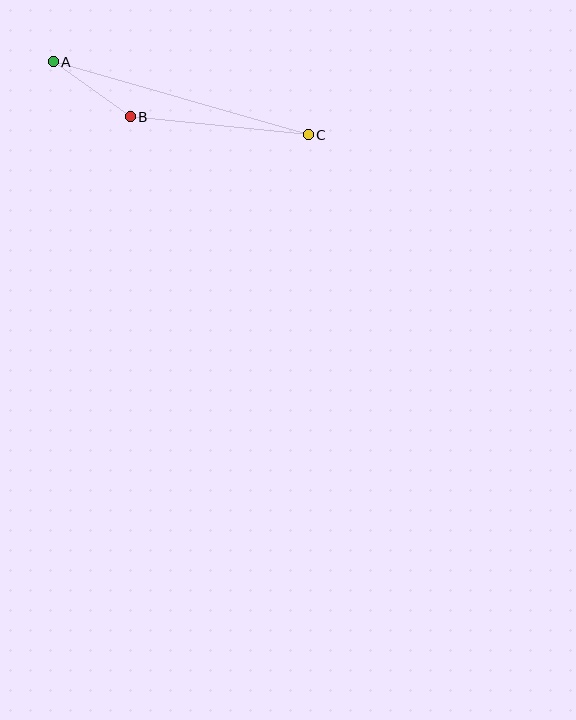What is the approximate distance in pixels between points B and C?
The distance between B and C is approximately 179 pixels.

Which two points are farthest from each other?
Points A and C are farthest from each other.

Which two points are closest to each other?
Points A and B are closest to each other.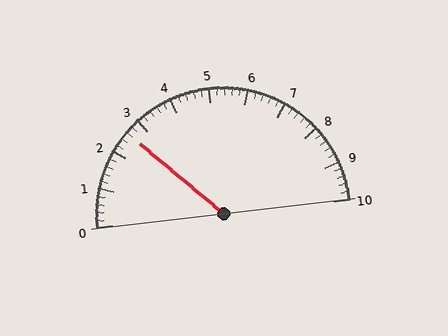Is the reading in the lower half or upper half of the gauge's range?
The reading is in the lower half of the range (0 to 10).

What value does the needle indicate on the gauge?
The needle indicates approximately 2.6.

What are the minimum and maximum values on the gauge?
The gauge ranges from 0 to 10.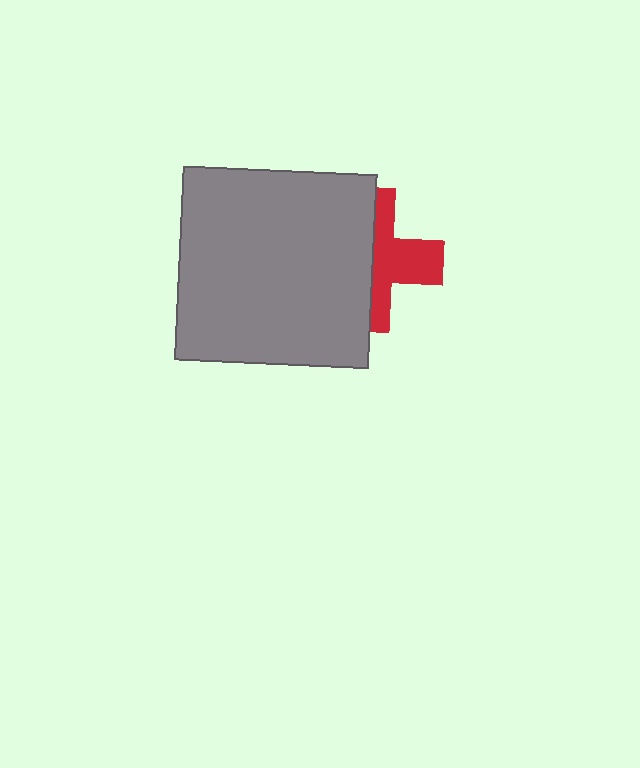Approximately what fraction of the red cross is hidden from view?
Roughly 53% of the red cross is hidden behind the gray square.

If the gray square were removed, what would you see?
You would see the complete red cross.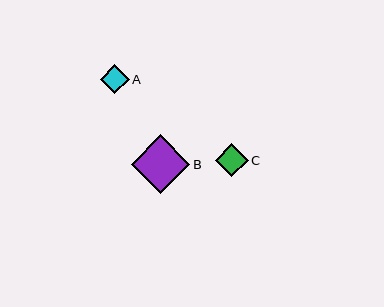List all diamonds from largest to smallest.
From largest to smallest: B, C, A.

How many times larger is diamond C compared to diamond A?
Diamond C is approximately 1.1 times the size of diamond A.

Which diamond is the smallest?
Diamond A is the smallest with a size of approximately 29 pixels.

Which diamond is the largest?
Diamond B is the largest with a size of approximately 59 pixels.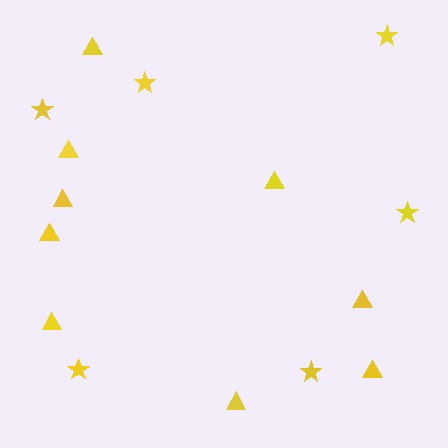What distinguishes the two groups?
There are 2 groups: one group of triangles (9) and one group of stars (6).